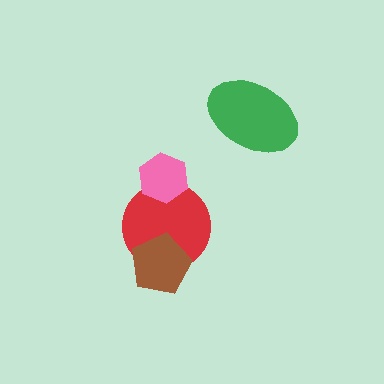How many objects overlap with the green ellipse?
0 objects overlap with the green ellipse.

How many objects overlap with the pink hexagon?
1 object overlaps with the pink hexagon.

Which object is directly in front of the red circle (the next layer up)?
The pink hexagon is directly in front of the red circle.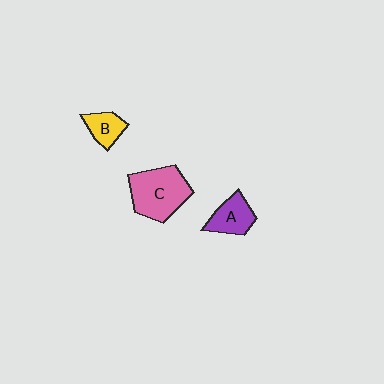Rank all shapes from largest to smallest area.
From largest to smallest: C (pink), A (purple), B (yellow).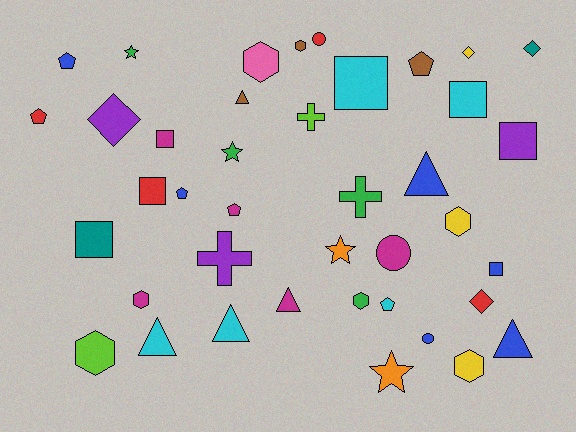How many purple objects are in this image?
There are 3 purple objects.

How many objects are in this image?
There are 40 objects.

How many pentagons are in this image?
There are 6 pentagons.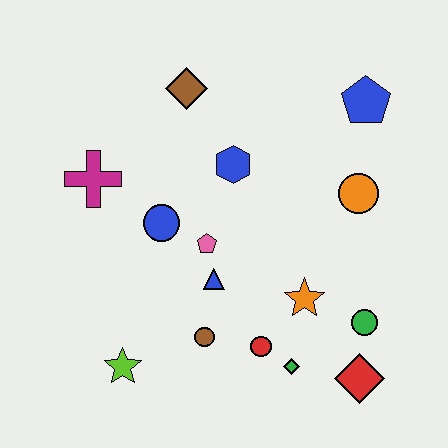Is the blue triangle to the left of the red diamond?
Yes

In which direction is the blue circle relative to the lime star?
The blue circle is above the lime star.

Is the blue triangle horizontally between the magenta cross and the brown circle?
No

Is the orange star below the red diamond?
No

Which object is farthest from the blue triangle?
The blue pentagon is farthest from the blue triangle.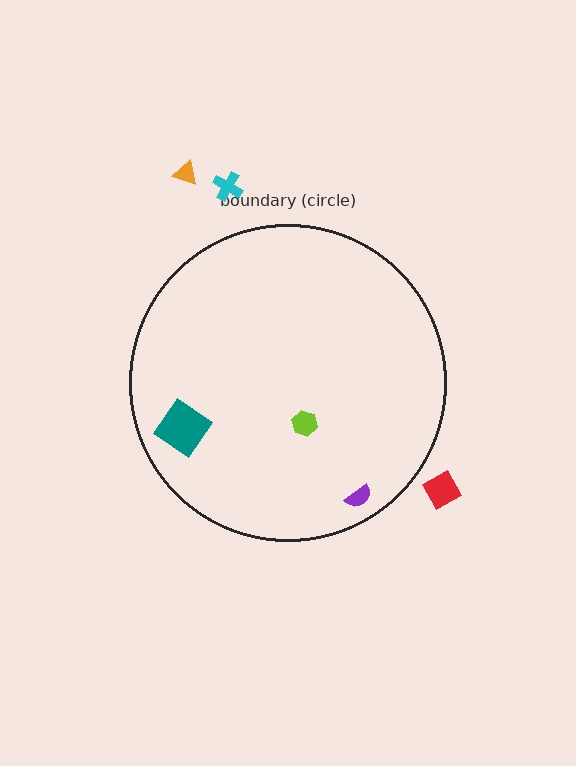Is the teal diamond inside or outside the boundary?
Inside.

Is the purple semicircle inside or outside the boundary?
Inside.